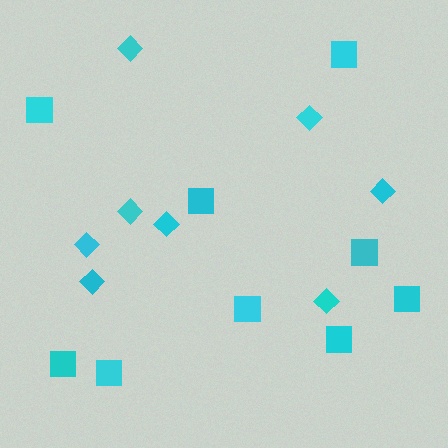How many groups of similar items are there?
There are 2 groups: one group of squares (9) and one group of diamonds (8).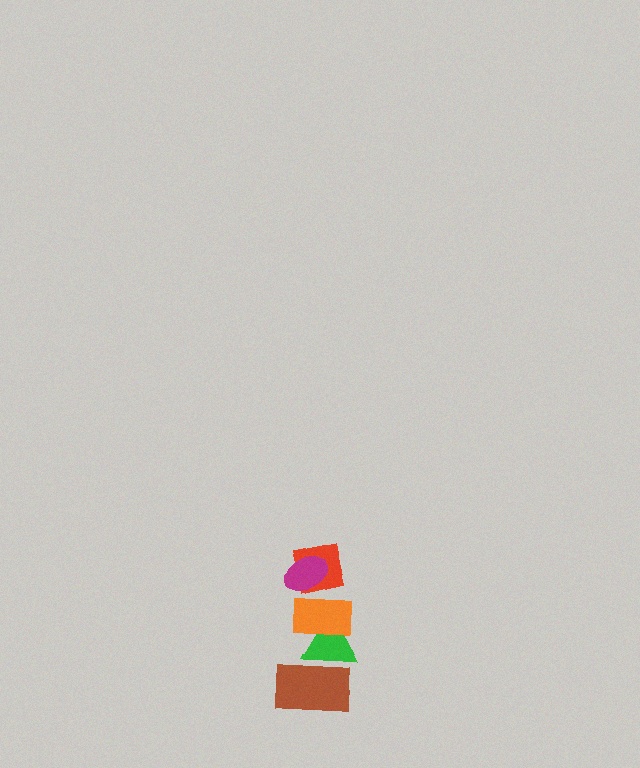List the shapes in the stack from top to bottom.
From top to bottom: the magenta ellipse, the red square, the orange rectangle, the green triangle, the brown rectangle.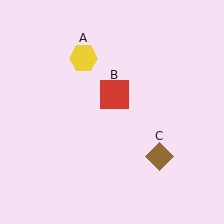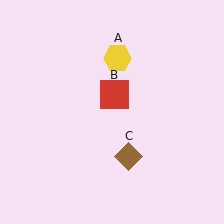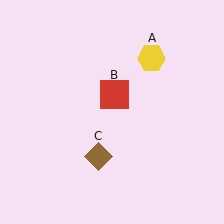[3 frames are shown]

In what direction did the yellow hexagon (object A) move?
The yellow hexagon (object A) moved right.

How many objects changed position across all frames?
2 objects changed position: yellow hexagon (object A), brown diamond (object C).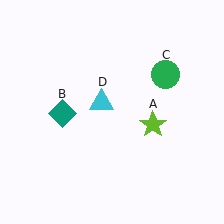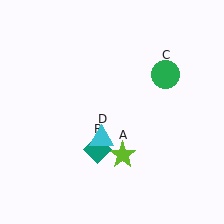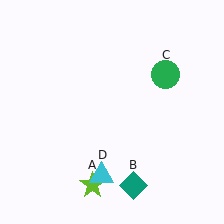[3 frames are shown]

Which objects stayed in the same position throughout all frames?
Green circle (object C) remained stationary.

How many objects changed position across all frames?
3 objects changed position: lime star (object A), teal diamond (object B), cyan triangle (object D).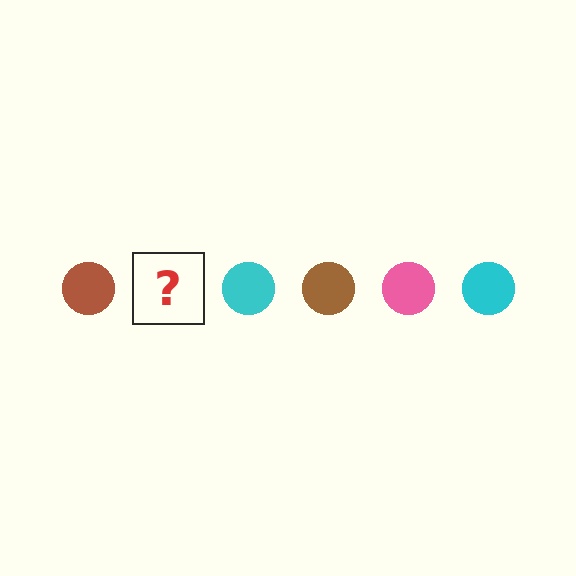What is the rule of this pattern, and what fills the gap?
The rule is that the pattern cycles through brown, pink, cyan circles. The gap should be filled with a pink circle.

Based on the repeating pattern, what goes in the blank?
The blank should be a pink circle.